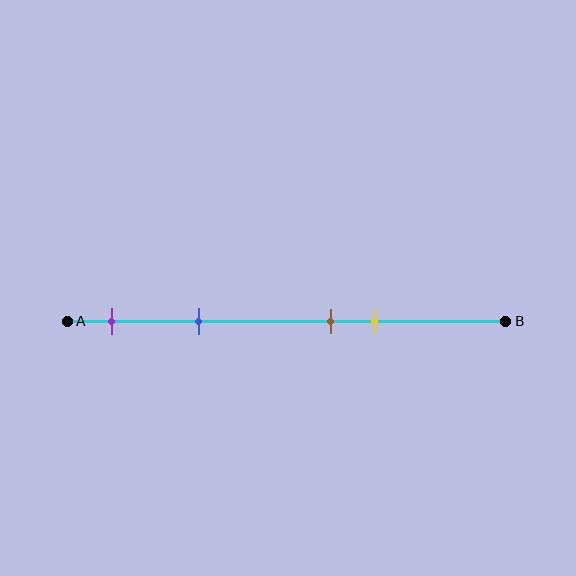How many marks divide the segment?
There are 4 marks dividing the segment.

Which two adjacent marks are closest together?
The brown and yellow marks are the closest adjacent pair.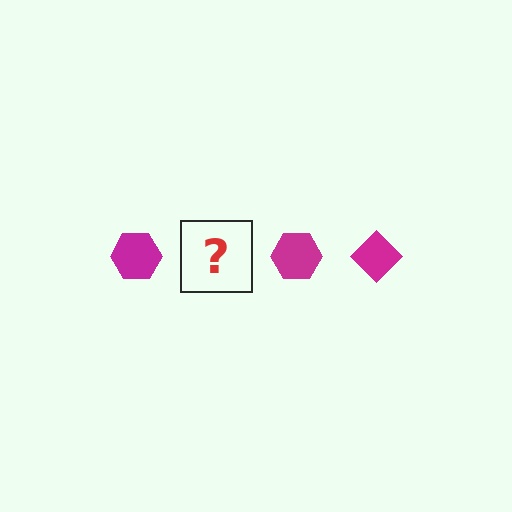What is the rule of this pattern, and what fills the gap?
The rule is that the pattern cycles through hexagon, diamond shapes in magenta. The gap should be filled with a magenta diamond.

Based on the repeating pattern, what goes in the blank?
The blank should be a magenta diamond.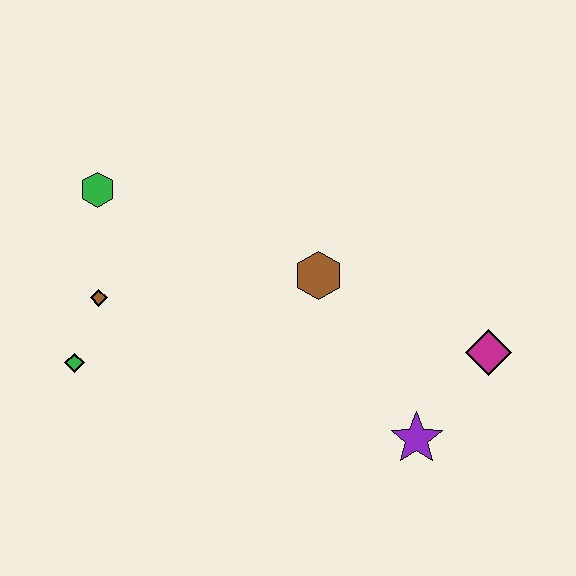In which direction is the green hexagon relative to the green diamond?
The green hexagon is above the green diamond.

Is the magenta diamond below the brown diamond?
Yes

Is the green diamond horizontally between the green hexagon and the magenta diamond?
No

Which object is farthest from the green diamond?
The magenta diamond is farthest from the green diamond.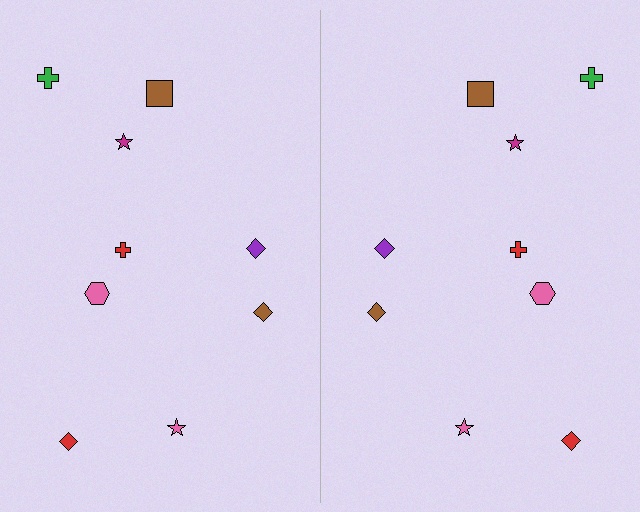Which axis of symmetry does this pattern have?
The pattern has a vertical axis of symmetry running through the center of the image.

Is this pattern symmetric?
Yes, this pattern has bilateral (reflection) symmetry.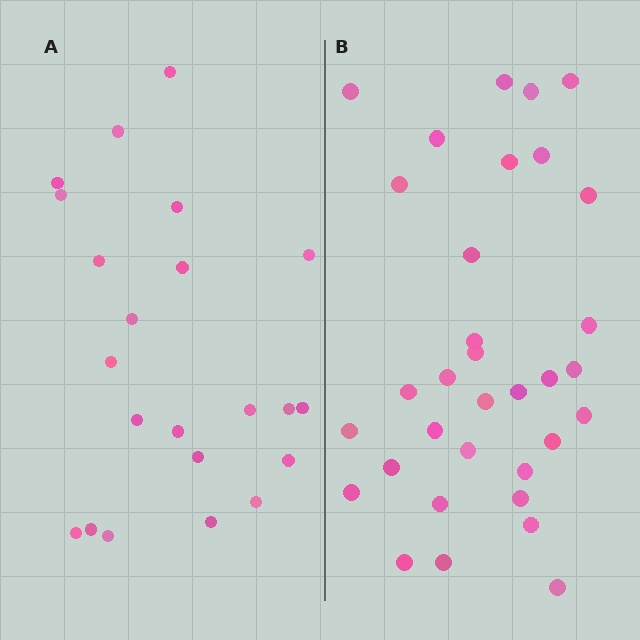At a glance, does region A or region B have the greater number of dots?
Region B (the right region) has more dots.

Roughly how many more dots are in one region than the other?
Region B has roughly 12 or so more dots than region A.